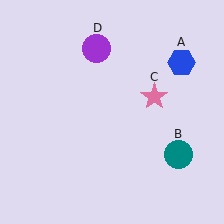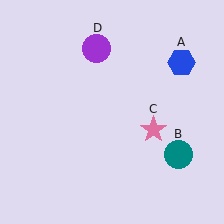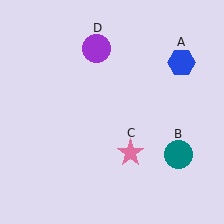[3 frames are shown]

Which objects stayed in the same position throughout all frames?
Blue hexagon (object A) and teal circle (object B) and purple circle (object D) remained stationary.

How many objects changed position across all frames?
1 object changed position: pink star (object C).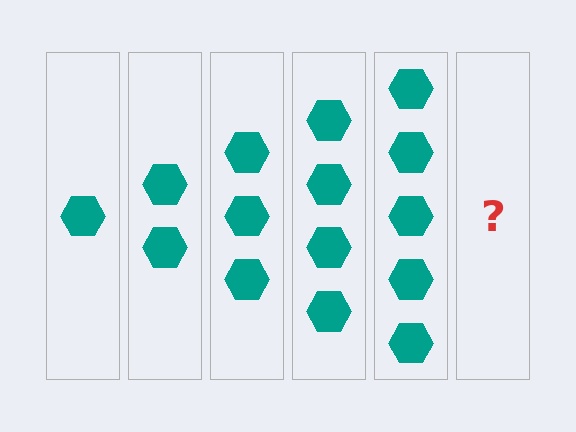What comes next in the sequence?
The next element should be 6 hexagons.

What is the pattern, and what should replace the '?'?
The pattern is that each step adds one more hexagon. The '?' should be 6 hexagons.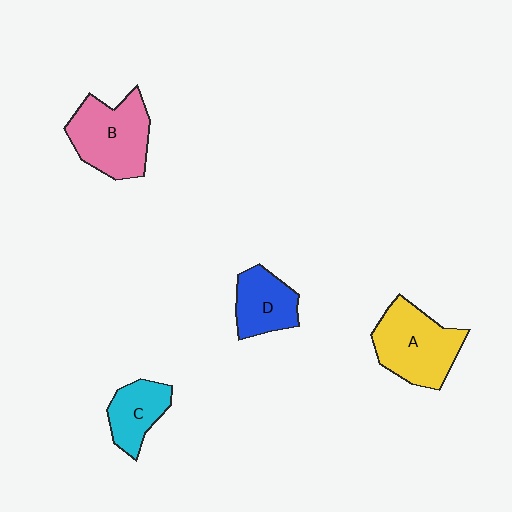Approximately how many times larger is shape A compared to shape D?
Approximately 1.5 times.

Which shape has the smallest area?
Shape C (cyan).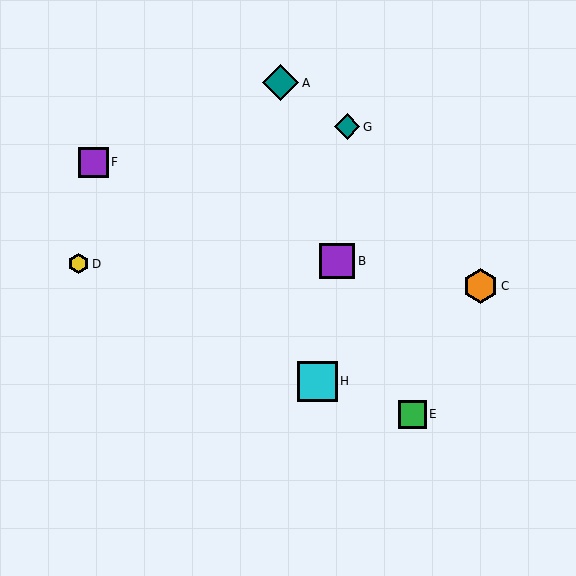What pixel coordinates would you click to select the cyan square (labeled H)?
Click at (318, 381) to select the cyan square H.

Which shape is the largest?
The cyan square (labeled H) is the largest.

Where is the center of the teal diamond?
The center of the teal diamond is at (347, 127).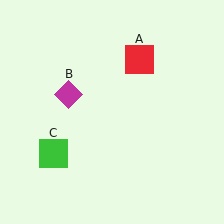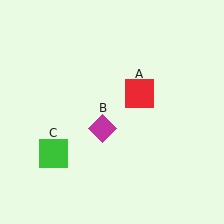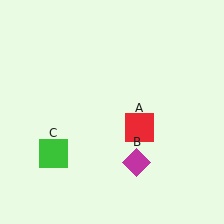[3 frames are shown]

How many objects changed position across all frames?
2 objects changed position: red square (object A), magenta diamond (object B).